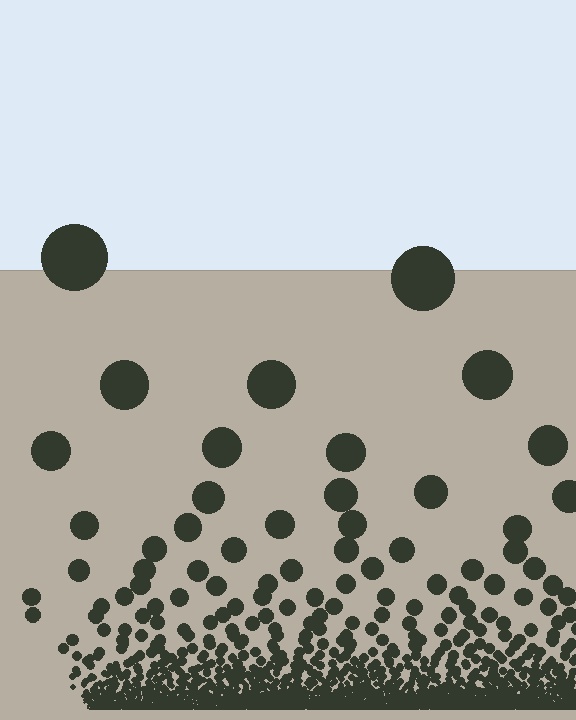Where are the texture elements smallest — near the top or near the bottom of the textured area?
Near the bottom.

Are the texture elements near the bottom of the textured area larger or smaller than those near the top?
Smaller. The gradient is inverted — elements near the bottom are smaller and denser.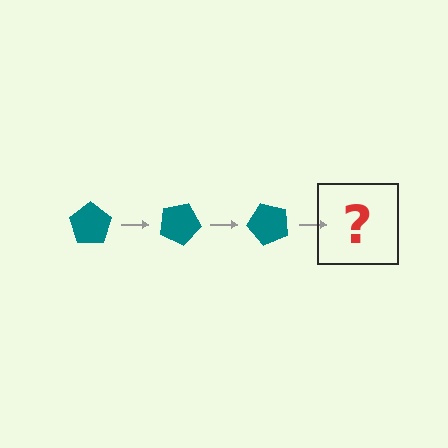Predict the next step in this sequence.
The next step is a teal pentagon rotated 75 degrees.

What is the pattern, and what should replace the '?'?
The pattern is that the pentagon rotates 25 degrees each step. The '?' should be a teal pentagon rotated 75 degrees.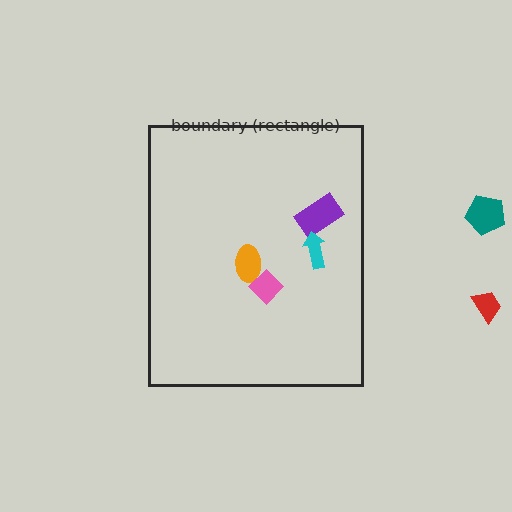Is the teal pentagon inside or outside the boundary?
Outside.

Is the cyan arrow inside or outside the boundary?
Inside.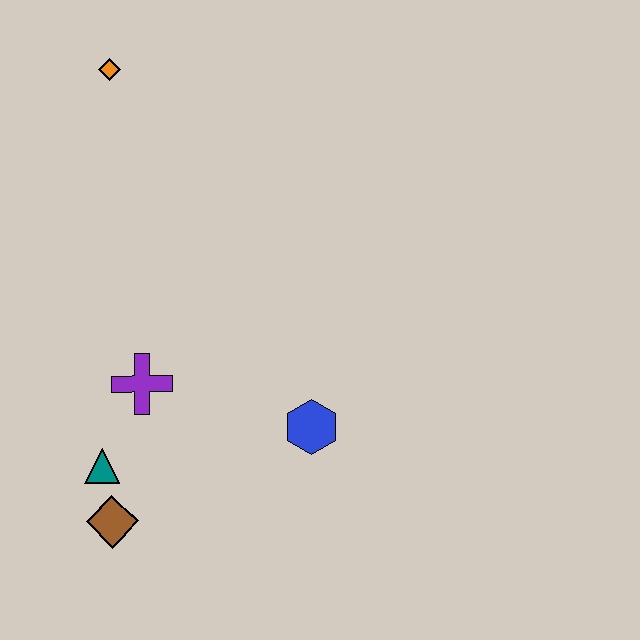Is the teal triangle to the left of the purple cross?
Yes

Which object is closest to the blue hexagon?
The purple cross is closest to the blue hexagon.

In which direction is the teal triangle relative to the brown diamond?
The teal triangle is above the brown diamond.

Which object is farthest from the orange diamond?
The brown diamond is farthest from the orange diamond.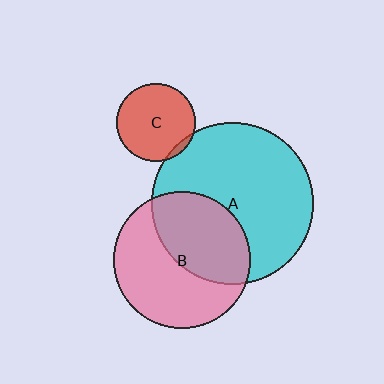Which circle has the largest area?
Circle A (cyan).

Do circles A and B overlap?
Yes.